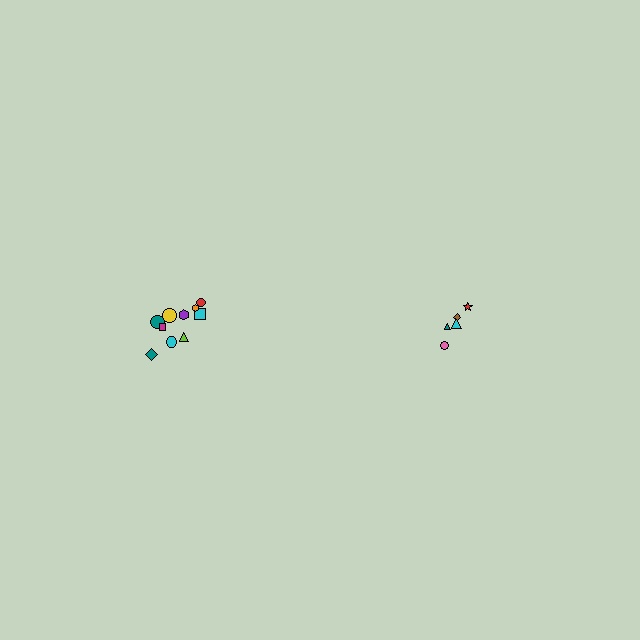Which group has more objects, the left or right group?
The left group.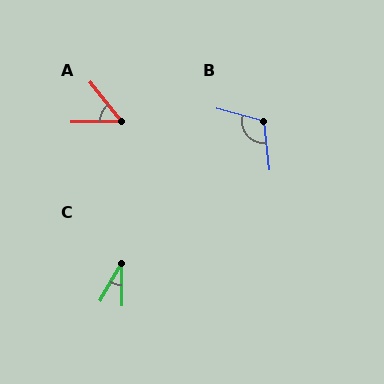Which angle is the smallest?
C, at approximately 30 degrees.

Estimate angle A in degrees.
Approximately 52 degrees.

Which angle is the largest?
B, at approximately 112 degrees.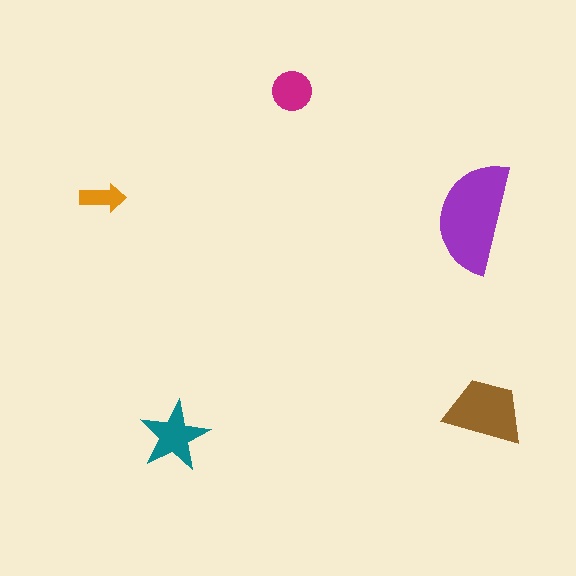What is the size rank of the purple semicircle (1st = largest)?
1st.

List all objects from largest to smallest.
The purple semicircle, the brown trapezoid, the teal star, the magenta circle, the orange arrow.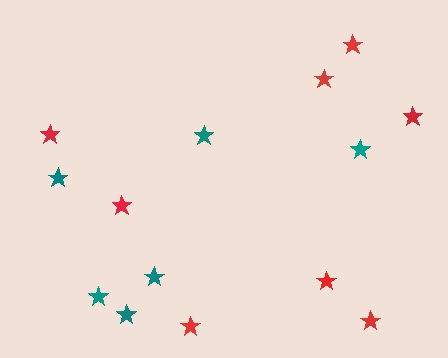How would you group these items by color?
There are 2 groups: one group of teal stars (6) and one group of red stars (8).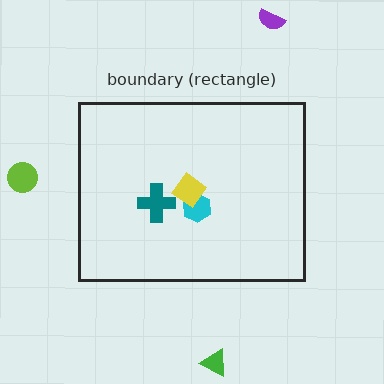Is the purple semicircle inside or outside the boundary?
Outside.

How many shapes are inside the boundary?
3 inside, 3 outside.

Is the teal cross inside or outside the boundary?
Inside.